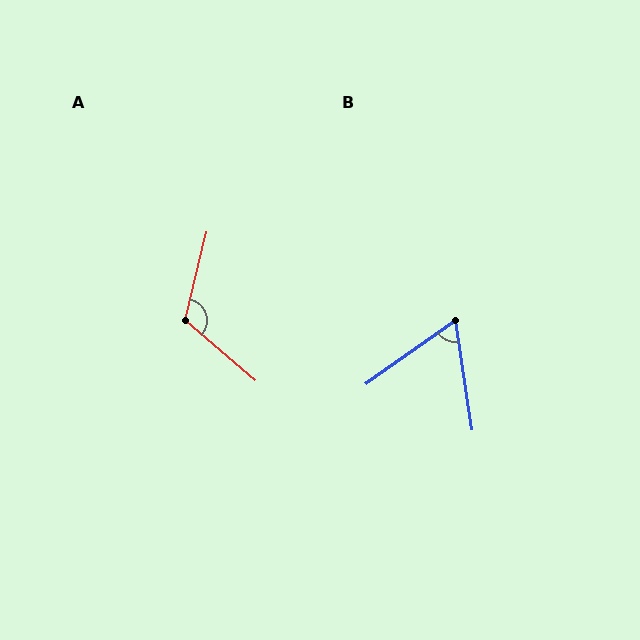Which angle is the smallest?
B, at approximately 63 degrees.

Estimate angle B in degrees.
Approximately 63 degrees.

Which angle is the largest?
A, at approximately 117 degrees.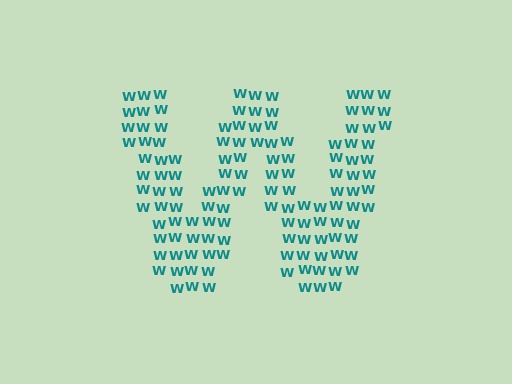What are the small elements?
The small elements are letter W's.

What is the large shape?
The large shape is the letter W.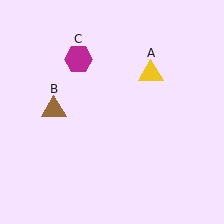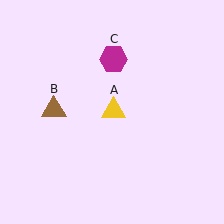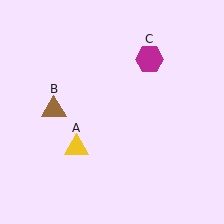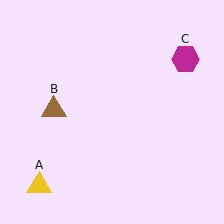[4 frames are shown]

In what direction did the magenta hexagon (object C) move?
The magenta hexagon (object C) moved right.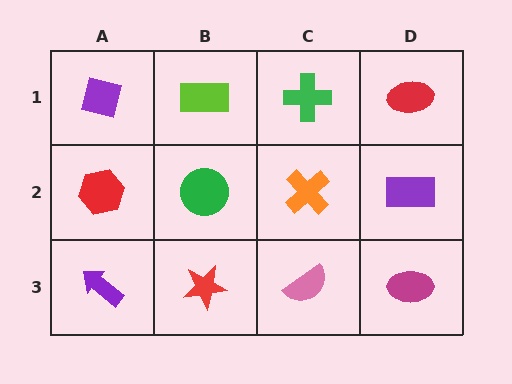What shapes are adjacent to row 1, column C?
An orange cross (row 2, column C), a lime rectangle (row 1, column B), a red ellipse (row 1, column D).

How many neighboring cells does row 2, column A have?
3.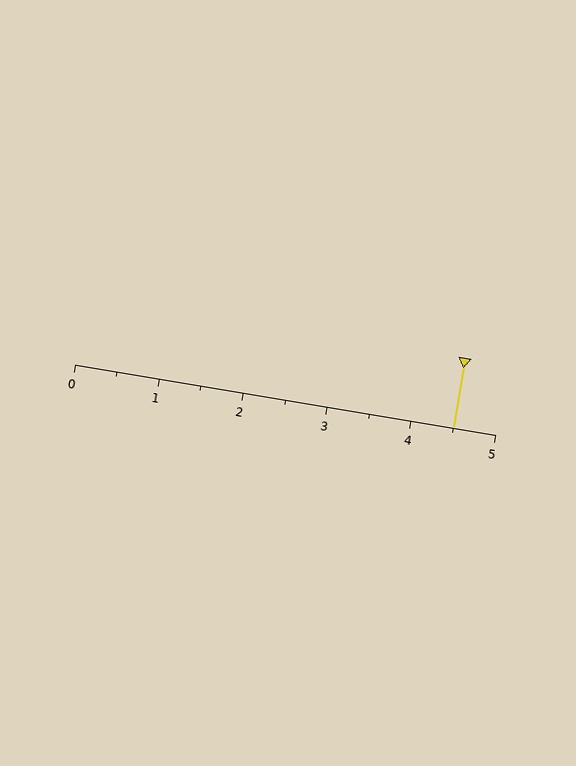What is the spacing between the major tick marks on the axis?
The major ticks are spaced 1 apart.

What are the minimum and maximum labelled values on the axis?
The axis runs from 0 to 5.